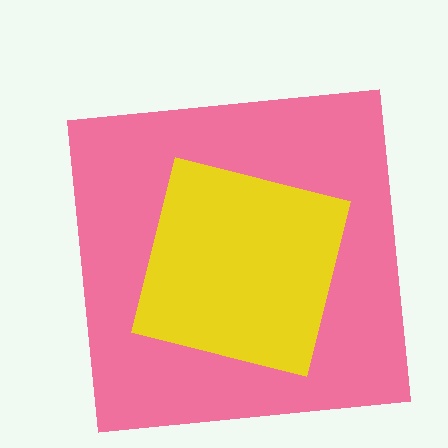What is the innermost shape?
The yellow square.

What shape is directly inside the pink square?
The yellow square.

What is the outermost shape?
The pink square.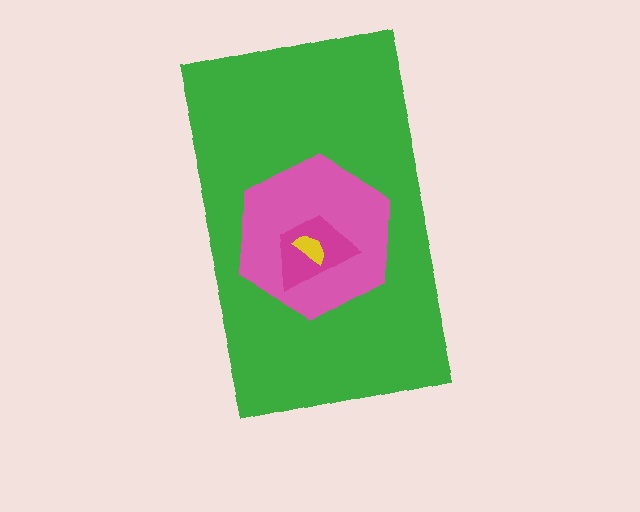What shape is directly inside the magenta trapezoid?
The yellow semicircle.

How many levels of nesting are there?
4.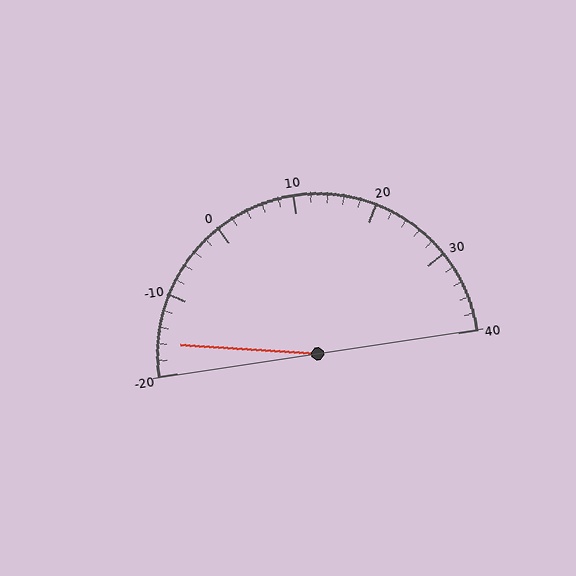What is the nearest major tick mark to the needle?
The nearest major tick mark is -20.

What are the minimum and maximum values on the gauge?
The gauge ranges from -20 to 40.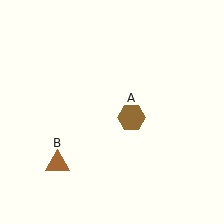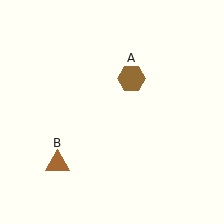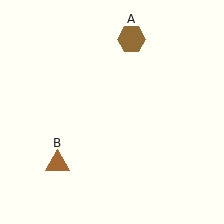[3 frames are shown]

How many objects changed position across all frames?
1 object changed position: brown hexagon (object A).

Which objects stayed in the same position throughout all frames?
Brown triangle (object B) remained stationary.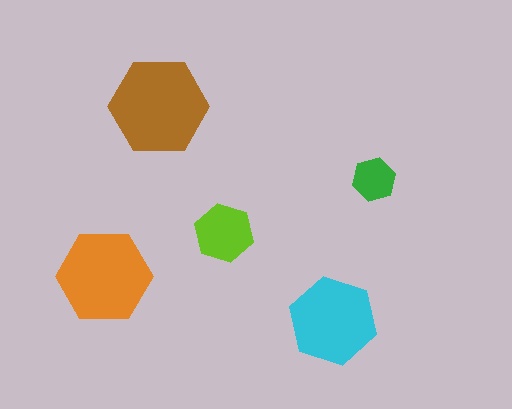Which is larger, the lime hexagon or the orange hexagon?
The orange one.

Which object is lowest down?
The cyan hexagon is bottommost.